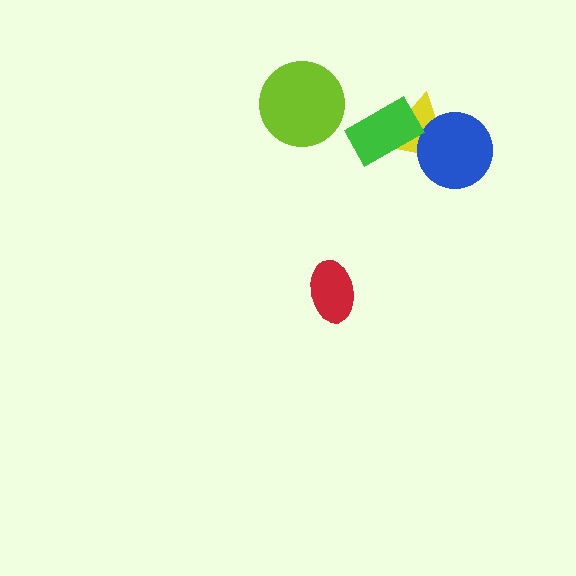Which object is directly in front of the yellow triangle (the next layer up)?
The blue circle is directly in front of the yellow triangle.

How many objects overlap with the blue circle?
1 object overlaps with the blue circle.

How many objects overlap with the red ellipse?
0 objects overlap with the red ellipse.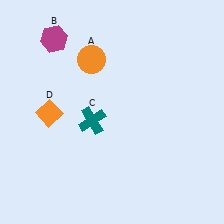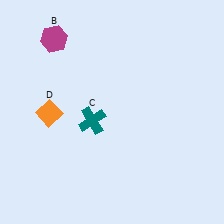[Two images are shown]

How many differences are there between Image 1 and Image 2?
There is 1 difference between the two images.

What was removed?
The orange circle (A) was removed in Image 2.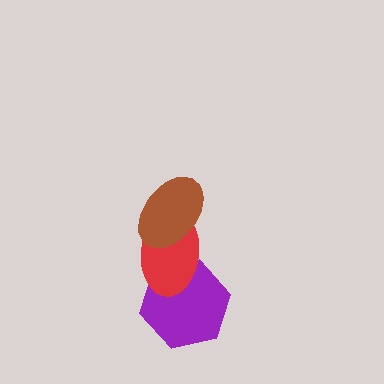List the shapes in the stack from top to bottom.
From top to bottom: the brown ellipse, the red ellipse, the purple hexagon.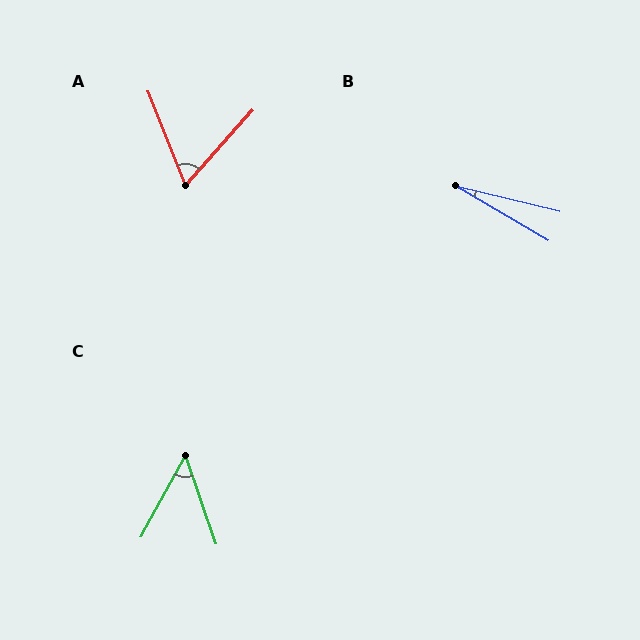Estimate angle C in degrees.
Approximately 48 degrees.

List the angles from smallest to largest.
B (17°), C (48°), A (63°).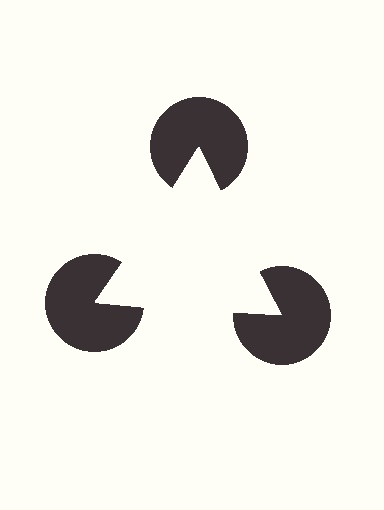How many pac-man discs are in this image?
There are 3 — one at each vertex of the illusory triangle.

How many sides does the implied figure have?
3 sides.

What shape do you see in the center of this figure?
An illusory triangle — its edges are inferred from the aligned wedge cuts in the pac-man discs, not physically drawn.